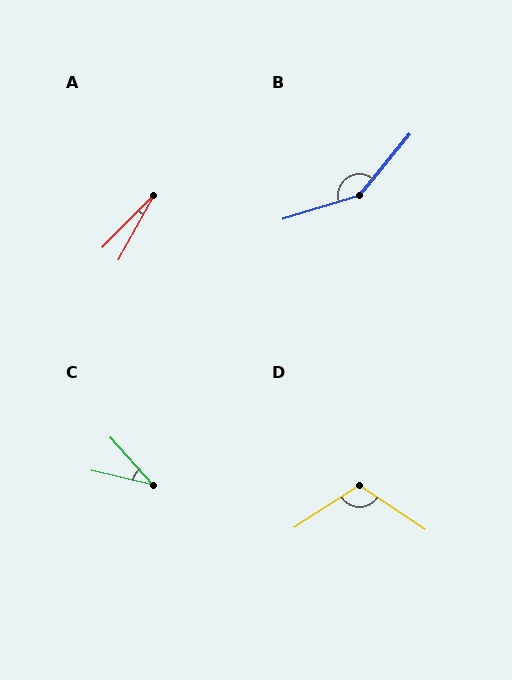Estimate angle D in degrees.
Approximately 114 degrees.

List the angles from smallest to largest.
A (15°), C (35°), D (114°), B (147°).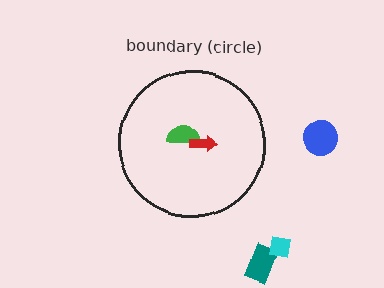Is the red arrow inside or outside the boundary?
Inside.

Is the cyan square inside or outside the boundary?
Outside.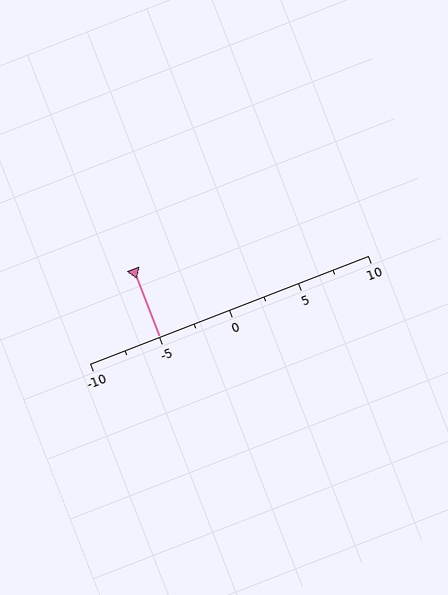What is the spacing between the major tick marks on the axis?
The major ticks are spaced 5 apart.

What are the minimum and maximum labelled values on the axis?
The axis runs from -10 to 10.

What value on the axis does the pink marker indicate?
The marker indicates approximately -5.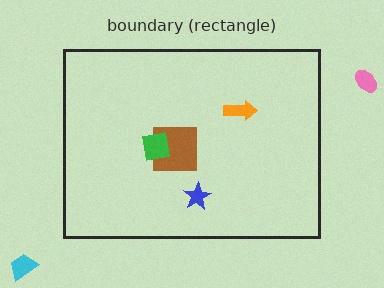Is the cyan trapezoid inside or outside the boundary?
Outside.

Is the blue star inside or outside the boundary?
Inside.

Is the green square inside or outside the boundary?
Inside.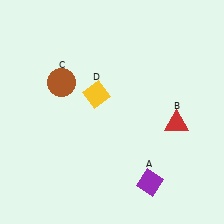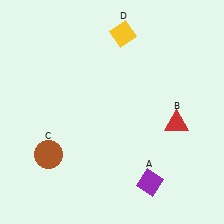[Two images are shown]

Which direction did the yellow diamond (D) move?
The yellow diamond (D) moved up.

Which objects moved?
The objects that moved are: the brown circle (C), the yellow diamond (D).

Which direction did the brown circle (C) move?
The brown circle (C) moved down.